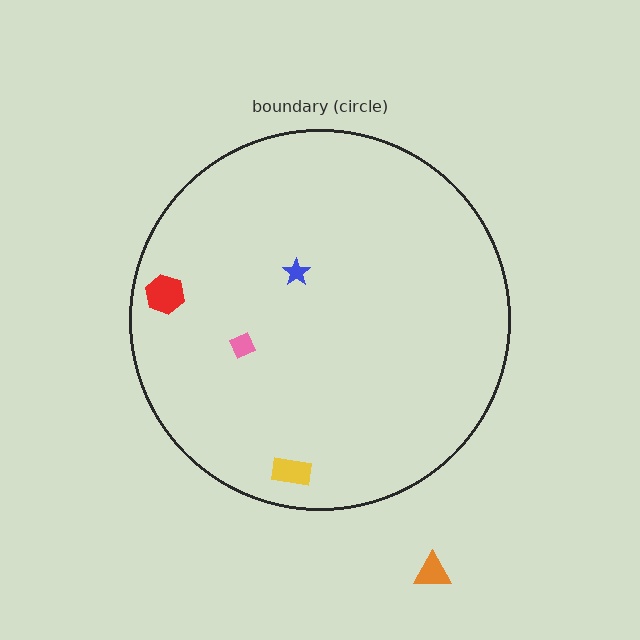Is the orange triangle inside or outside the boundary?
Outside.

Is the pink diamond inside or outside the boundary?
Inside.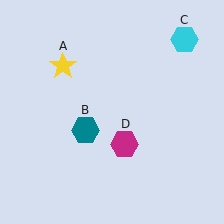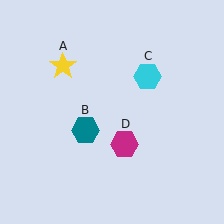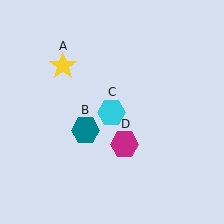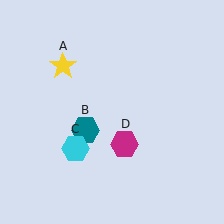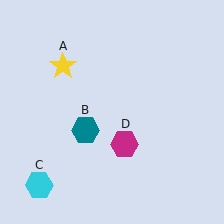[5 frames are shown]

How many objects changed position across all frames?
1 object changed position: cyan hexagon (object C).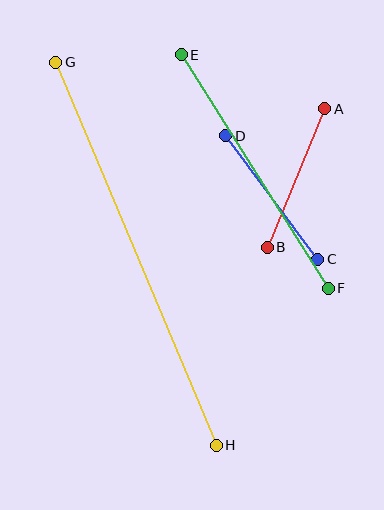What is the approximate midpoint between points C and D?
The midpoint is at approximately (272, 198) pixels.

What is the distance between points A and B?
The distance is approximately 150 pixels.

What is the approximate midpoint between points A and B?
The midpoint is at approximately (296, 178) pixels.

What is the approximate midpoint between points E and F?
The midpoint is at approximately (255, 172) pixels.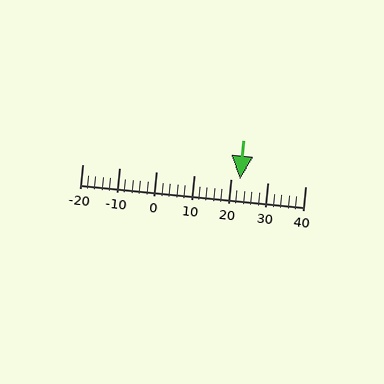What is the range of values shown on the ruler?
The ruler shows values from -20 to 40.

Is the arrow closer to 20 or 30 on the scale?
The arrow is closer to 20.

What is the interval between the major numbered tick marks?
The major tick marks are spaced 10 units apart.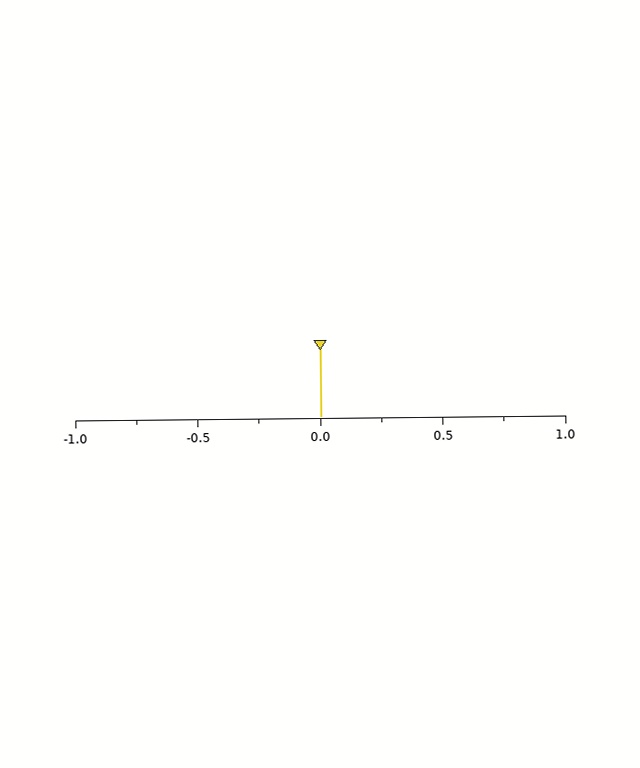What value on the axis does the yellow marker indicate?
The marker indicates approximately 0.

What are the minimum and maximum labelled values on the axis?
The axis runs from -1.0 to 1.0.